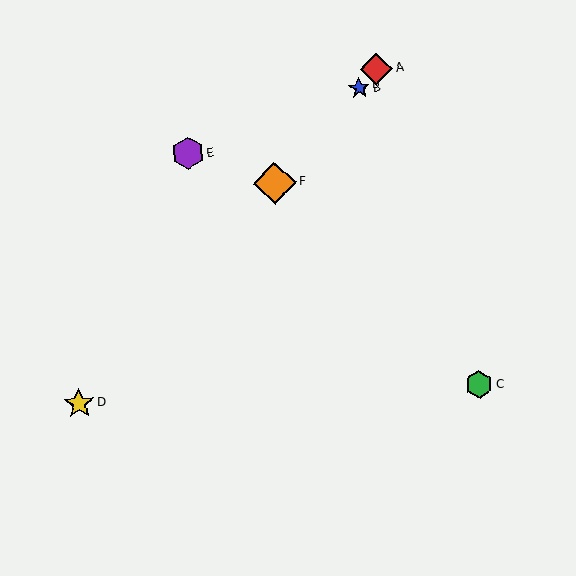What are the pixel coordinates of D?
Object D is at (79, 403).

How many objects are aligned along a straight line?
4 objects (A, B, D, F) are aligned along a straight line.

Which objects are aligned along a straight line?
Objects A, B, D, F are aligned along a straight line.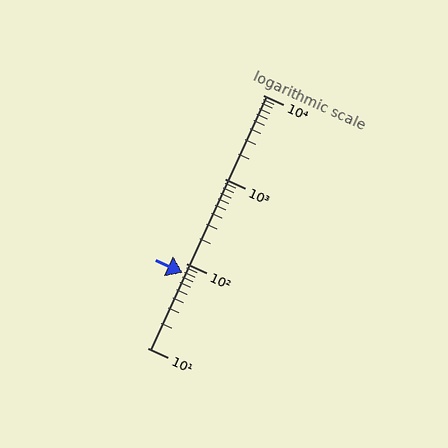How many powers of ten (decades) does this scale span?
The scale spans 3 decades, from 10 to 10000.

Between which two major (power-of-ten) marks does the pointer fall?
The pointer is between 10 and 100.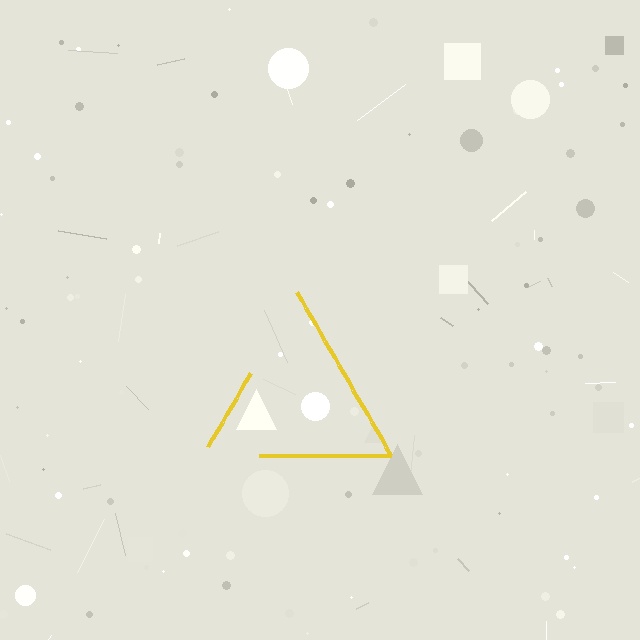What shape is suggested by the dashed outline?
The dashed outline suggests a triangle.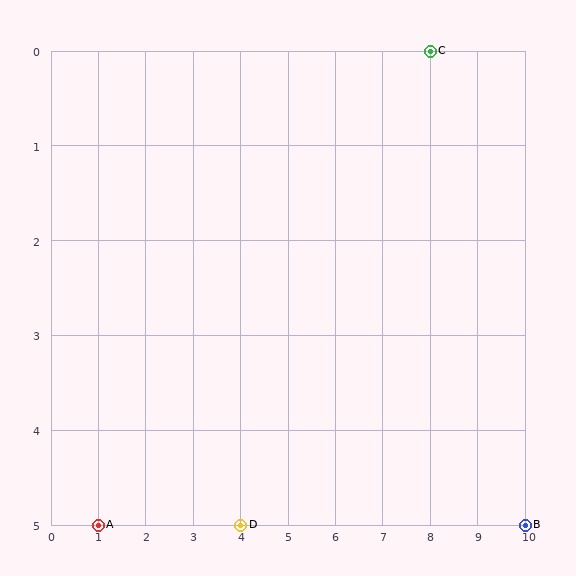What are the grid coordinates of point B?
Point B is at grid coordinates (10, 5).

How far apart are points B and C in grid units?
Points B and C are 2 columns and 5 rows apart (about 5.4 grid units diagonally).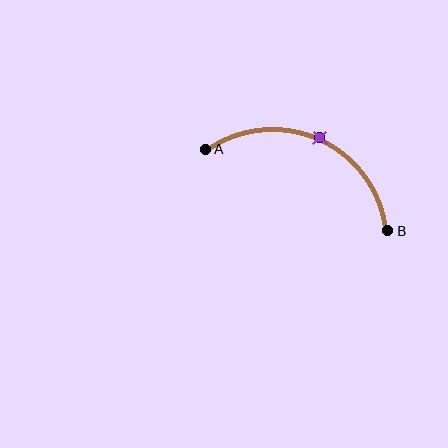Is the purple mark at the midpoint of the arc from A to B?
Yes. The purple mark lies on the arc at equal arc-length from both A and B — it is the arc midpoint.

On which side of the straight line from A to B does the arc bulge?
The arc bulges above the straight line connecting A and B.